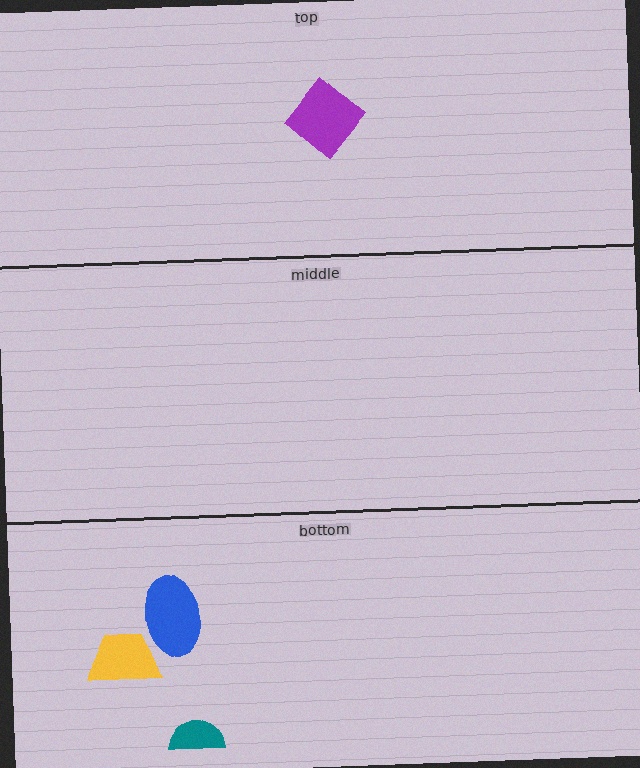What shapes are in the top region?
The purple diamond.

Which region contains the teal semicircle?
The bottom region.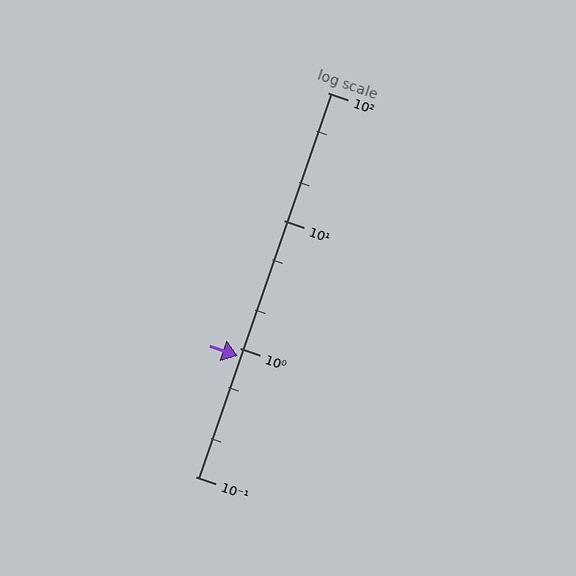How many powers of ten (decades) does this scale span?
The scale spans 3 decades, from 0.1 to 100.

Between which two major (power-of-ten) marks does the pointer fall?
The pointer is between 0.1 and 1.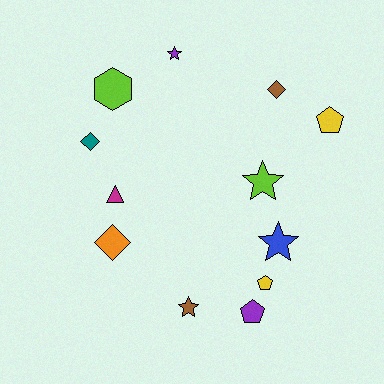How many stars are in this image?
There are 4 stars.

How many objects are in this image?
There are 12 objects.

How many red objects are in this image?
There are no red objects.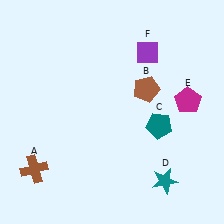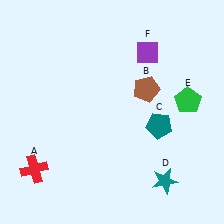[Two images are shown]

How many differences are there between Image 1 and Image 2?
There are 2 differences between the two images.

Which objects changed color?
A changed from brown to red. E changed from magenta to green.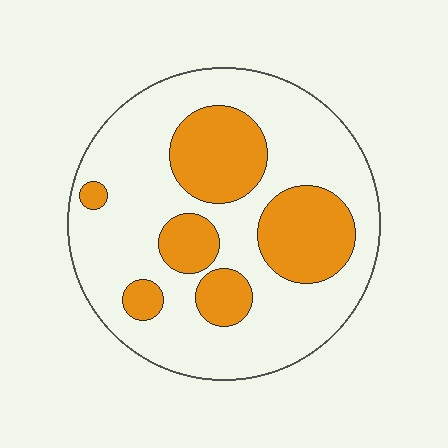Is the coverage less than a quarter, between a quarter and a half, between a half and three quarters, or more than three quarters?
Between a quarter and a half.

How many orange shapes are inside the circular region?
6.